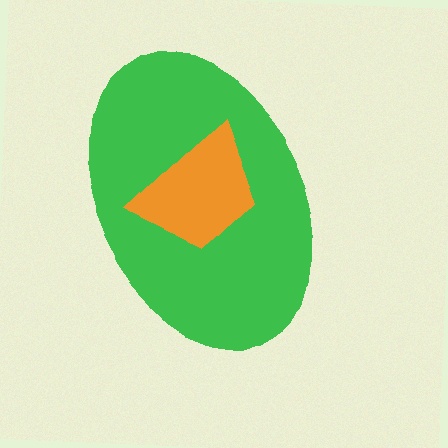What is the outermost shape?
The green ellipse.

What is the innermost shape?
The orange trapezoid.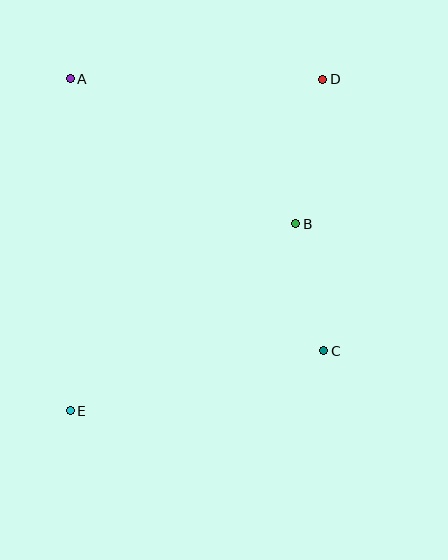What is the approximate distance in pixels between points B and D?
The distance between B and D is approximately 147 pixels.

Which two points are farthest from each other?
Points D and E are farthest from each other.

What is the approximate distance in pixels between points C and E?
The distance between C and E is approximately 261 pixels.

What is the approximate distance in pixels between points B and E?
The distance between B and E is approximately 293 pixels.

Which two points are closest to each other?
Points B and C are closest to each other.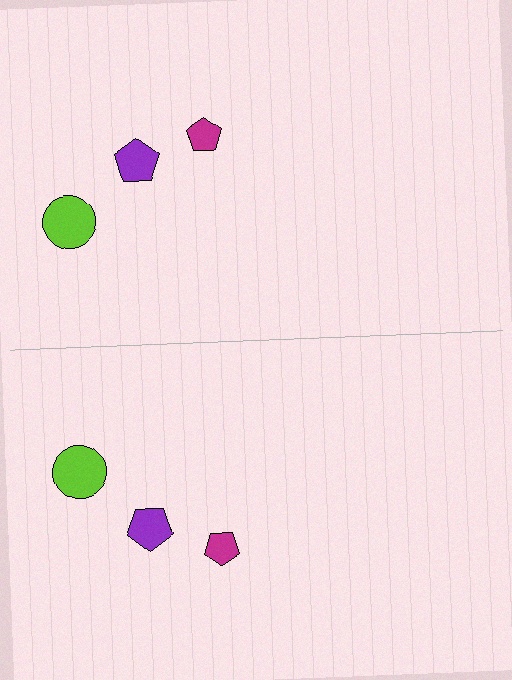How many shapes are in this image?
There are 6 shapes in this image.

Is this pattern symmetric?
Yes, this pattern has bilateral (reflection) symmetry.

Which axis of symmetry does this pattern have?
The pattern has a horizontal axis of symmetry running through the center of the image.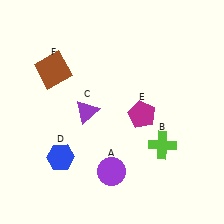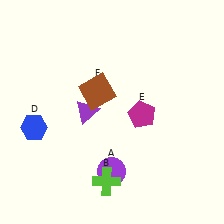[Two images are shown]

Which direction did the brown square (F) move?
The brown square (F) moved right.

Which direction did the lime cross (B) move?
The lime cross (B) moved left.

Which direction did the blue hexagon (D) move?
The blue hexagon (D) moved up.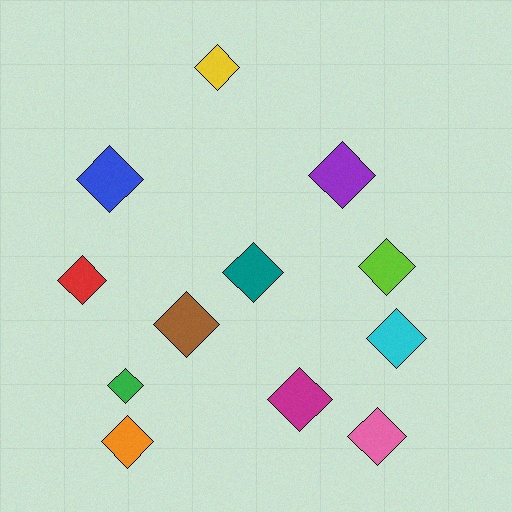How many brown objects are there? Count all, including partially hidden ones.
There is 1 brown object.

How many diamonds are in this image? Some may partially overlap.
There are 12 diamonds.